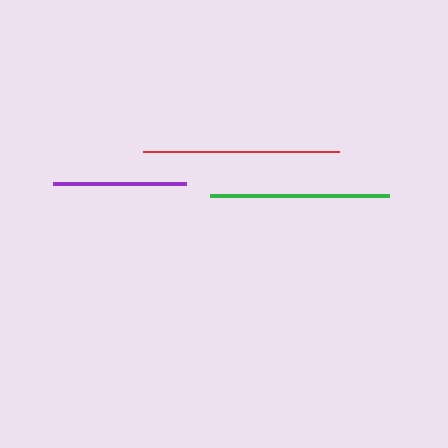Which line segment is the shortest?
The purple line is the shortest at approximately 134 pixels.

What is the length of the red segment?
The red segment is approximately 196 pixels long.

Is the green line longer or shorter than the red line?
The red line is longer than the green line.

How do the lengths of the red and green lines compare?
The red and green lines are approximately the same length.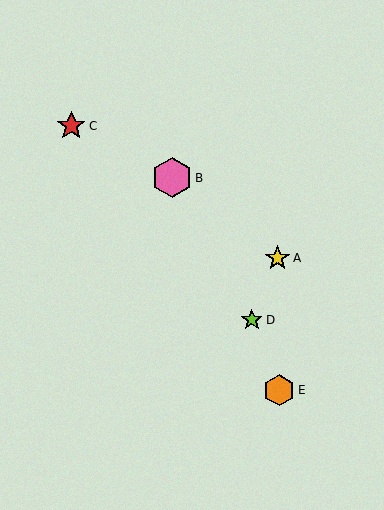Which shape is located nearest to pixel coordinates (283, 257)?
The yellow star (labeled A) at (277, 258) is nearest to that location.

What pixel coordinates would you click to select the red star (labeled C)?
Click at (71, 126) to select the red star C.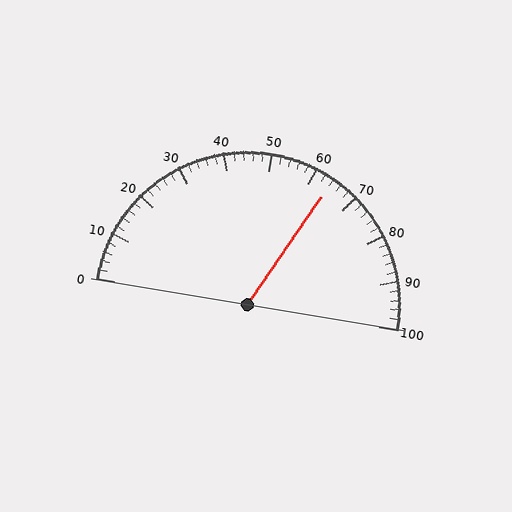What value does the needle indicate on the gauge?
The needle indicates approximately 64.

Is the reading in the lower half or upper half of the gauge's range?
The reading is in the upper half of the range (0 to 100).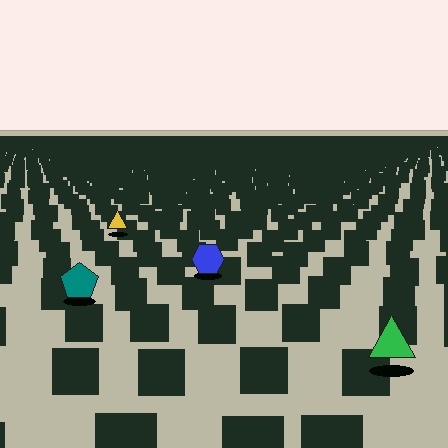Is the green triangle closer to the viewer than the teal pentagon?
Yes. The green triangle is closer — you can tell from the texture gradient: the ground texture is coarser near it.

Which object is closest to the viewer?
The green triangle is closest. The texture marks near it are larger and more spread out.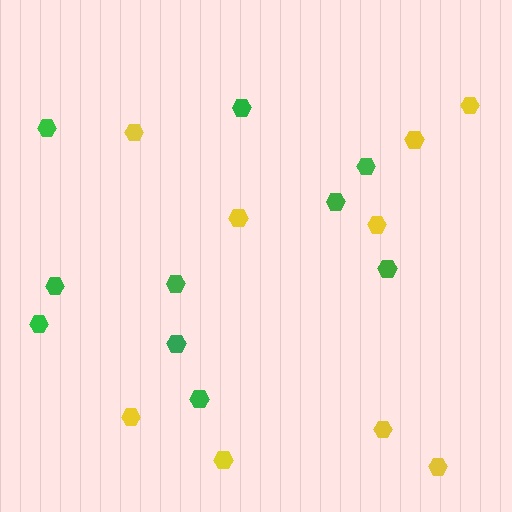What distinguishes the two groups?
There are 2 groups: one group of green hexagons (10) and one group of yellow hexagons (9).